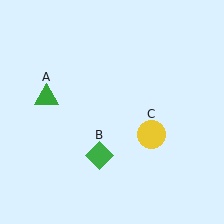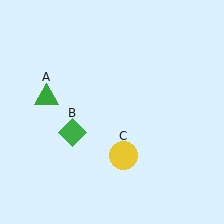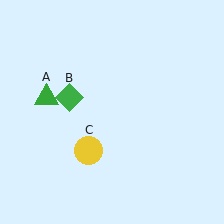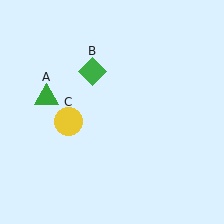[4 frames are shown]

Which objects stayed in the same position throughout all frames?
Green triangle (object A) remained stationary.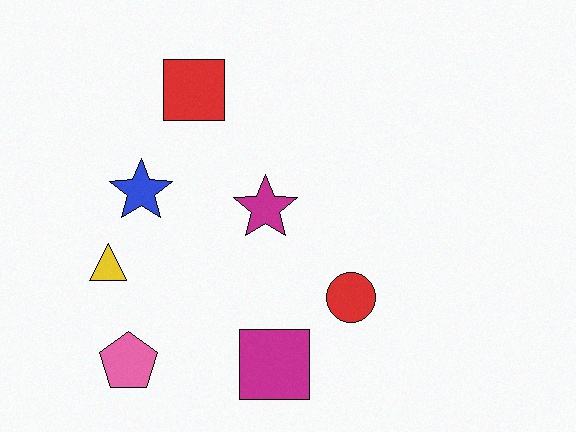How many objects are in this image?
There are 7 objects.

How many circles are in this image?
There is 1 circle.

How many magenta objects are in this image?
There are 2 magenta objects.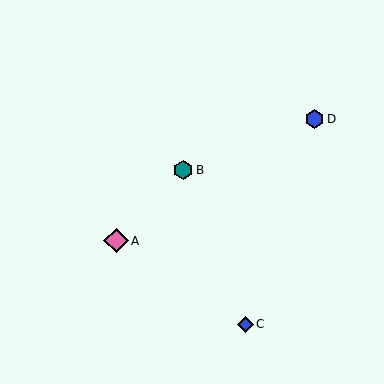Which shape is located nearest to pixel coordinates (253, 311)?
The blue diamond (labeled C) at (245, 324) is nearest to that location.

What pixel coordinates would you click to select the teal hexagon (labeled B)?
Click at (183, 170) to select the teal hexagon B.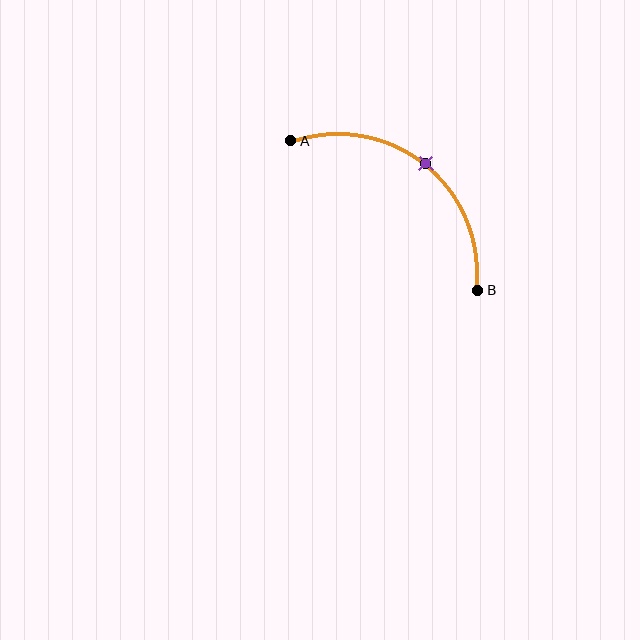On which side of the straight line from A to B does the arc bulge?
The arc bulges above and to the right of the straight line connecting A and B.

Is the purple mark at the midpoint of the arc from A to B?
Yes. The purple mark lies on the arc at equal arc-length from both A and B — it is the arc midpoint.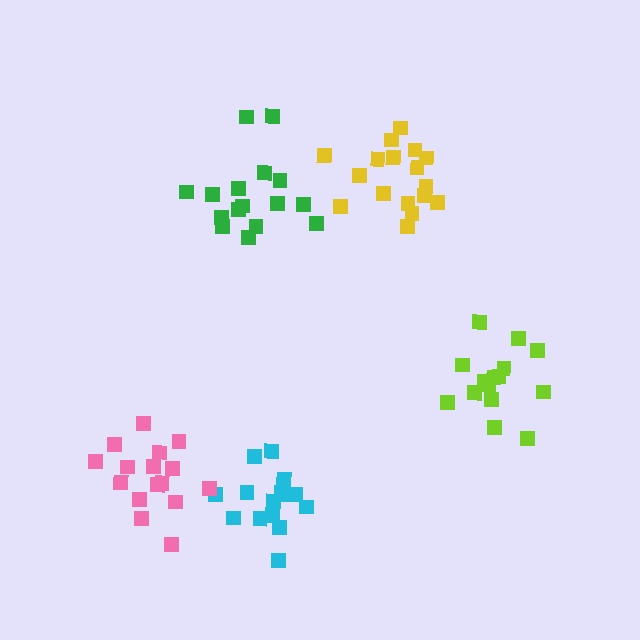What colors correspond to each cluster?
The clusters are colored: yellow, lime, cyan, green, pink.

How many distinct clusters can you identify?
There are 5 distinct clusters.